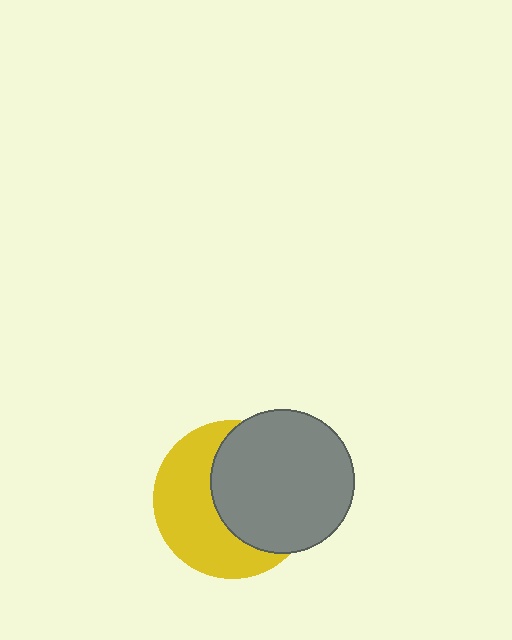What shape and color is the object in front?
The object in front is a gray circle.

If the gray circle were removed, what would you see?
You would see the complete yellow circle.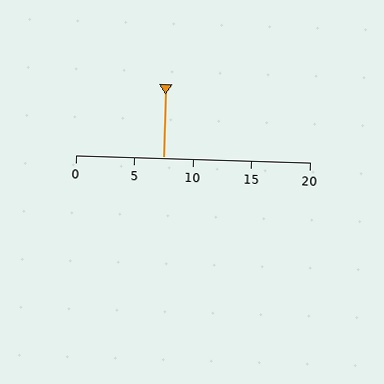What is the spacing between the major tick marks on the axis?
The major ticks are spaced 5 apart.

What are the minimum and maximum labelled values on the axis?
The axis runs from 0 to 20.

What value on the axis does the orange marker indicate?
The marker indicates approximately 7.5.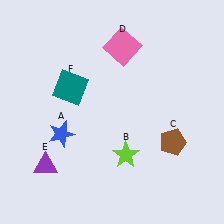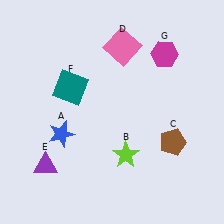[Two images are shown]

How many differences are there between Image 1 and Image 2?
There is 1 difference between the two images.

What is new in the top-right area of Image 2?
A magenta hexagon (G) was added in the top-right area of Image 2.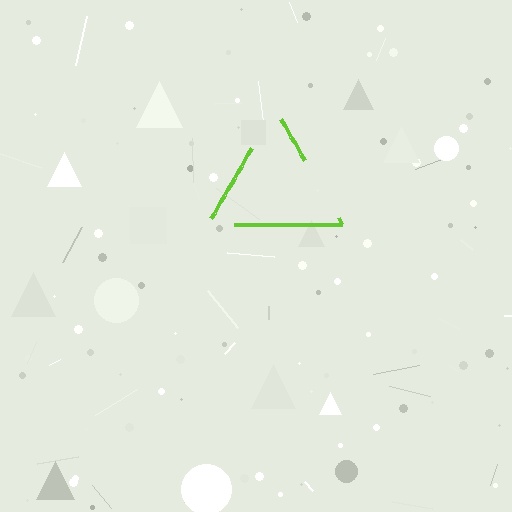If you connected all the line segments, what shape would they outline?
They would outline a triangle.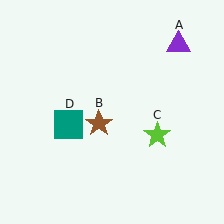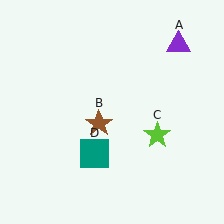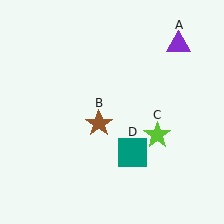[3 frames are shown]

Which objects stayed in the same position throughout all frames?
Purple triangle (object A) and brown star (object B) and lime star (object C) remained stationary.